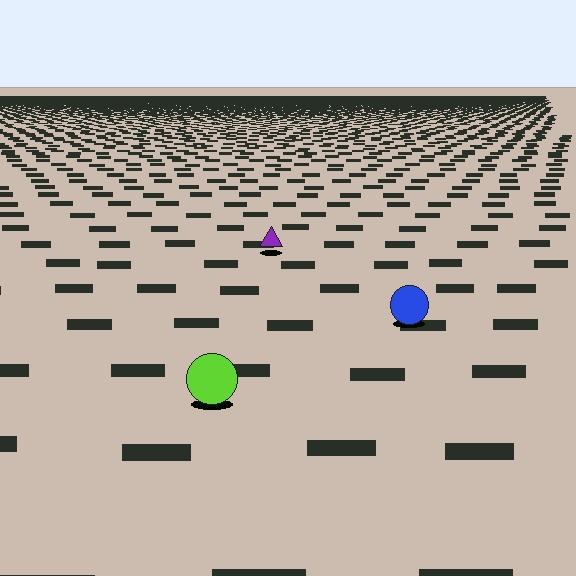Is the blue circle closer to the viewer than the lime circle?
No. The lime circle is closer — you can tell from the texture gradient: the ground texture is coarser near it.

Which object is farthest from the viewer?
The purple triangle is farthest from the viewer. It appears smaller and the ground texture around it is denser.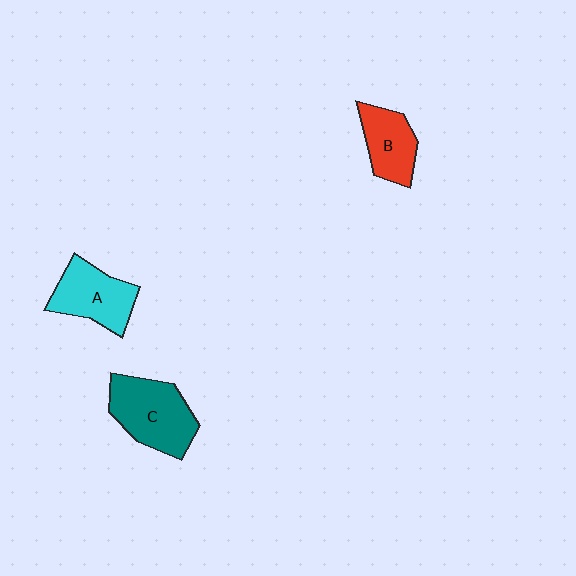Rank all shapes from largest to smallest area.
From largest to smallest: C (teal), A (cyan), B (red).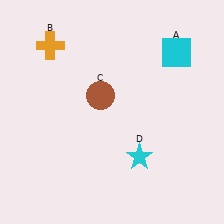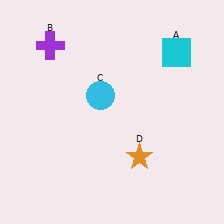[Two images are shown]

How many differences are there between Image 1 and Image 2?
There are 3 differences between the two images.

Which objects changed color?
B changed from orange to purple. C changed from brown to cyan. D changed from cyan to orange.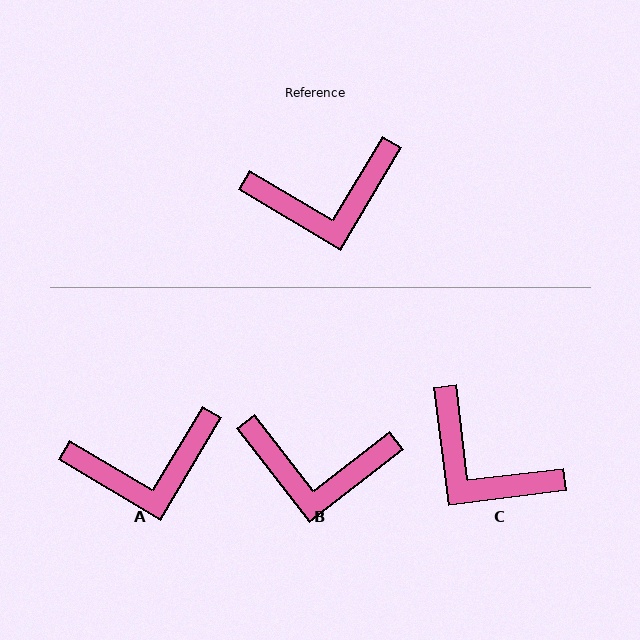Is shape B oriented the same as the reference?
No, it is off by about 21 degrees.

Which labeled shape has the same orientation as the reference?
A.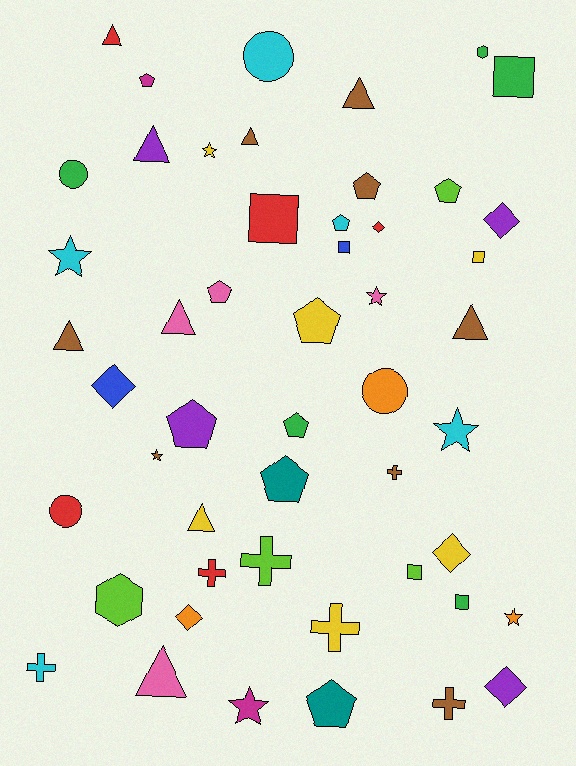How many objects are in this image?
There are 50 objects.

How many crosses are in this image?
There are 6 crosses.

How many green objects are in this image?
There are 5 green objects.